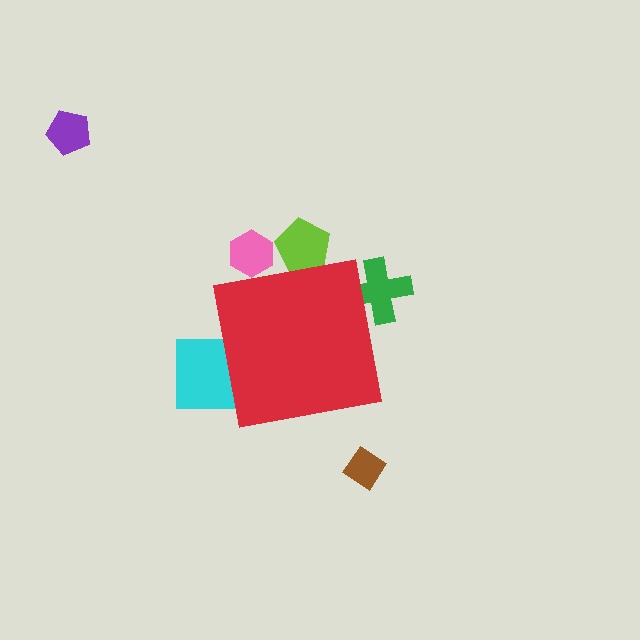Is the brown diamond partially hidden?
No, the brown diamond is fully visible.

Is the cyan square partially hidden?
Yes, the cyan square is partially hidden behind the red square.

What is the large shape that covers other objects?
A red square.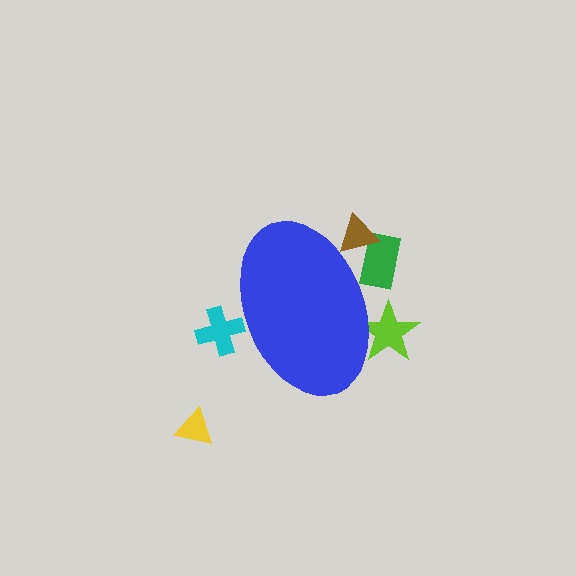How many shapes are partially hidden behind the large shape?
4 shapes are partially hidden.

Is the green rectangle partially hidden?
Yes, the green rectangle is partially hidden behind the blue ellipse.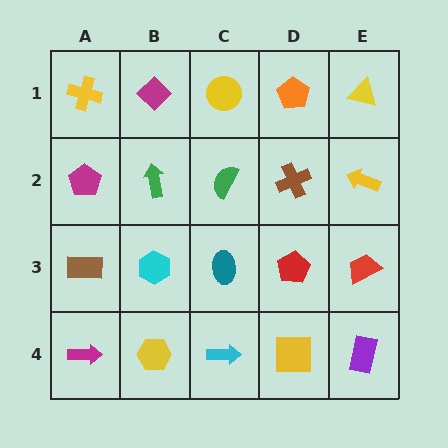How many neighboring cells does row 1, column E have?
2.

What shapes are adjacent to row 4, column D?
A red pentagon (row 3, column D), a cyan arrow (row 4, column C), a purple rectangle (row 4, column E).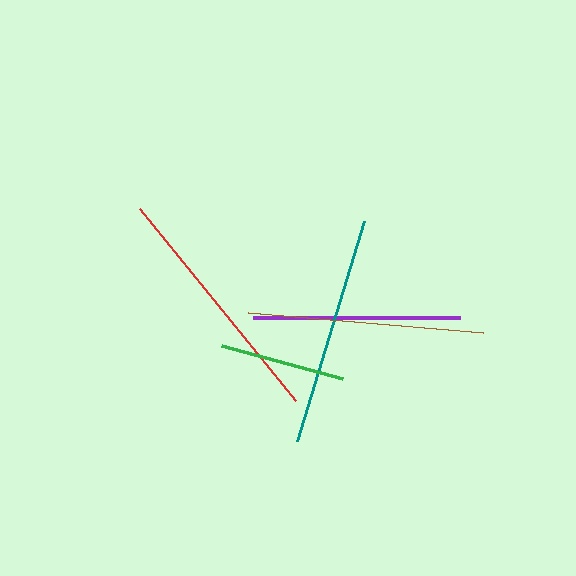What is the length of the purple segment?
The purple segment is approximately 207 pixels long.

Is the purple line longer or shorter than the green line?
The purple line is longer than the green line.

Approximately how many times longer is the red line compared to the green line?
The red line is approximately 2.0 times the length of the green line.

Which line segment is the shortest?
The green line is the shortest at approximately 125 pixels.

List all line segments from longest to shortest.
From longest to shortest: red, brown, teal, purple, green.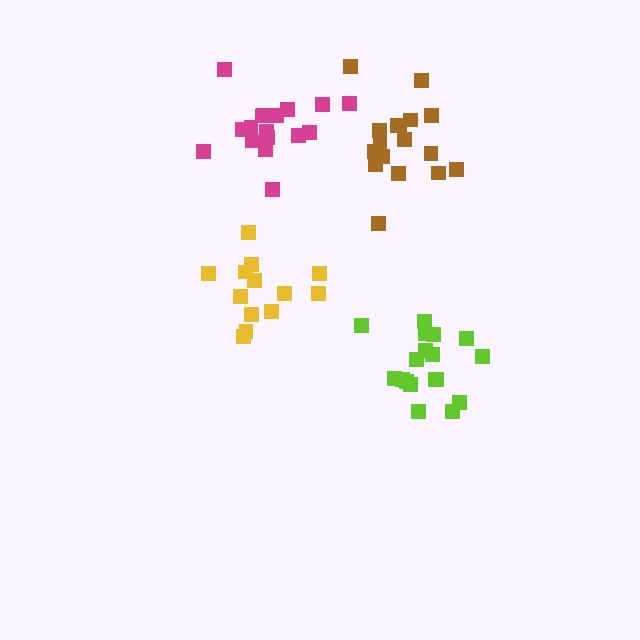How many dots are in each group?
Group 1: 18 dots, Group 2: 17 dots, Group 3: 13 dots, Group 4: 17 dots (65 total).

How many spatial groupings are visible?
There are 4 spatial groupings.